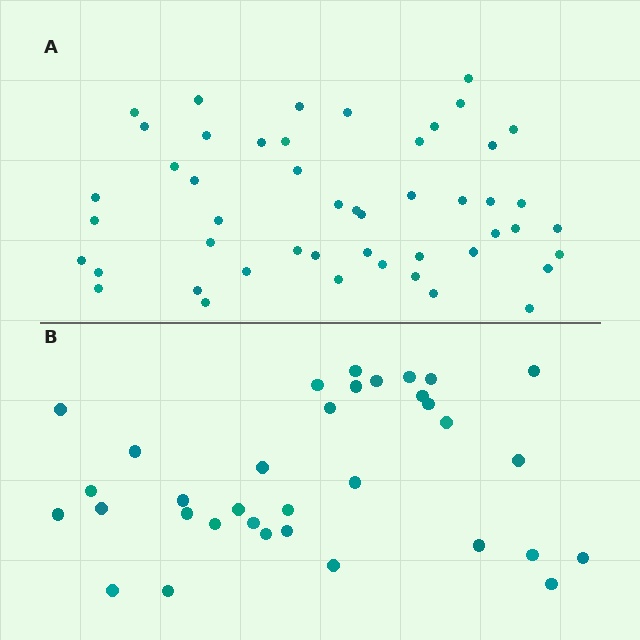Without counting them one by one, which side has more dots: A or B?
Region A (the top region) has more dots.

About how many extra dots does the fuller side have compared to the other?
Region A has approximately 15 more dots than region B.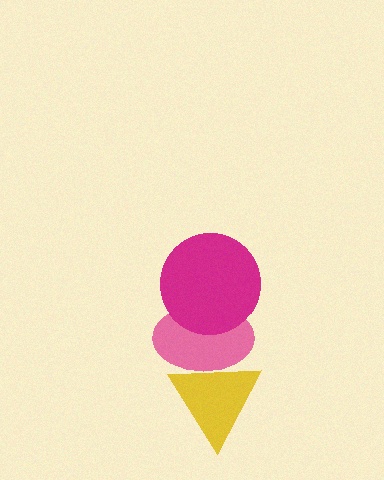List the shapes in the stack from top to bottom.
From top to bottom: the magenta circle, the pink ellipse, the yellow triangle.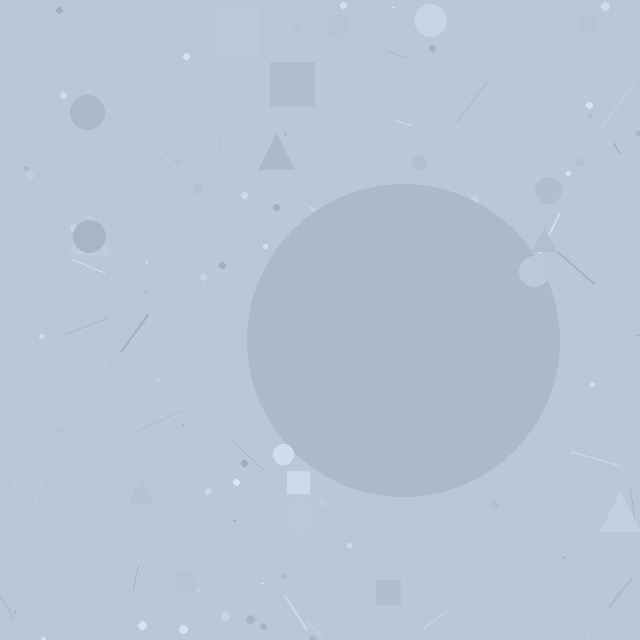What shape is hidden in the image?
A circle is hidden in the image.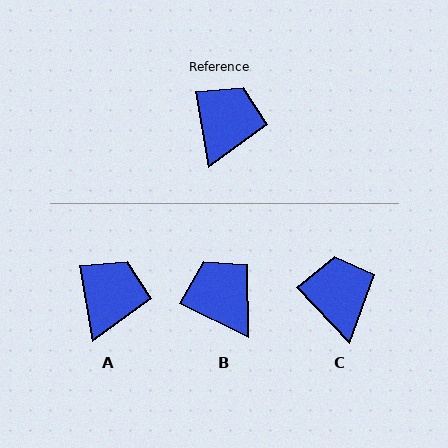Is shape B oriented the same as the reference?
No, it is off by about 55 degrees.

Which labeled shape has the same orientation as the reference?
A.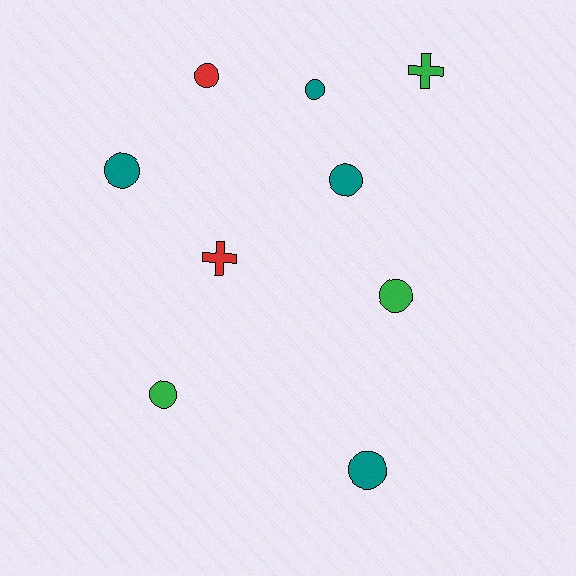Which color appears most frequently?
Teal, with 4 objects.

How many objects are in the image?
There are 9 objects.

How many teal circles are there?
There are 4 teal circles.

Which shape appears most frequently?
Circle, with 7 objects.